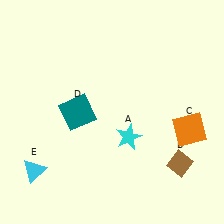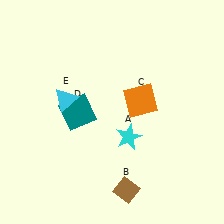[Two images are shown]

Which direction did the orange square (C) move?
The orange square (C) moved left.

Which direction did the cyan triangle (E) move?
The cyan triangle (E) moved up.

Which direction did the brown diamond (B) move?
The brown diamond (B) moved left.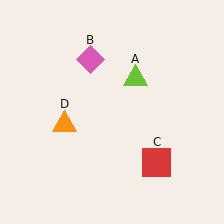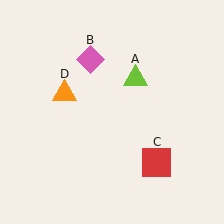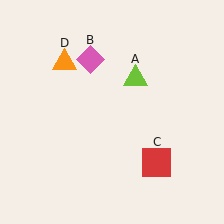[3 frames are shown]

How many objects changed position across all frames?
1 object changed position: orange triangle (object D).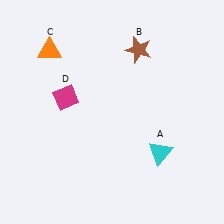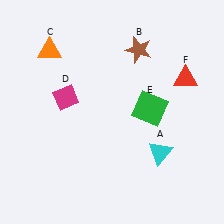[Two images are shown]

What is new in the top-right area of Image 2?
A red triangle (F) was added in the top-right area of Image 2.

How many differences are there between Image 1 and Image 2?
There are 2 differences between the two images.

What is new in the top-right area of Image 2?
A green square (E) was added in the top-right area of Image 2.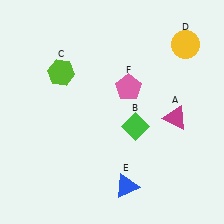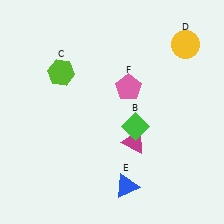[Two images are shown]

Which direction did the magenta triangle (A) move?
The magenta triangle (A) moved left.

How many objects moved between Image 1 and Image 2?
1 object moved between the two images.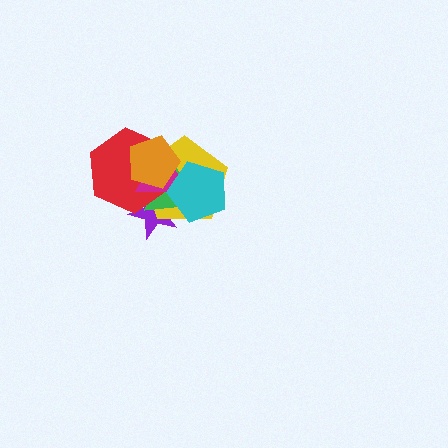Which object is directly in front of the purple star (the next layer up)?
The yellow pentagon is directly in front of the purple star.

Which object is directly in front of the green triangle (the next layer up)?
The red hexagon is directly in front of the green triangle.